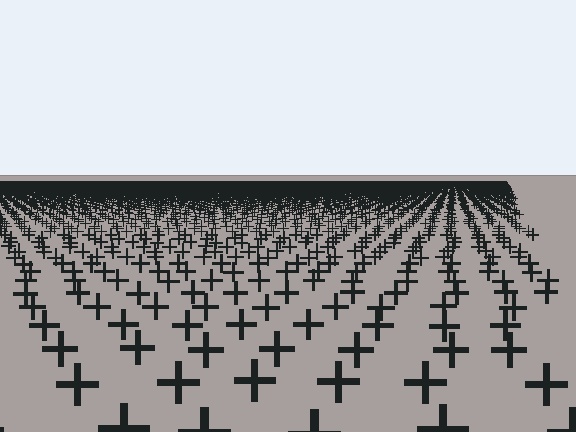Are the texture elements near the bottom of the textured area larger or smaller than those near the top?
Larger. Near the bottom, elements are closer to the viewer and appear at a bigger on-screen size.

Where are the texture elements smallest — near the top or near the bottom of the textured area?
Near the top.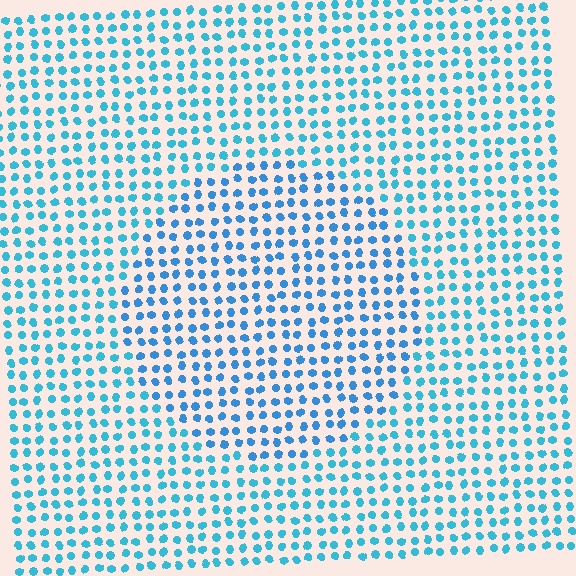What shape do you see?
I see a circle.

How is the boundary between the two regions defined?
The boundary is defined purely by a slight shift in hue (about 17 degrees). Spacing, size, and orientation are identical on both sides.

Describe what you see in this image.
The image is filled with small cyan elements in a uniform arrangement. A circle-shaped region is visible where the elements are tinted to a slightly different hue, forming a subtle color boundary.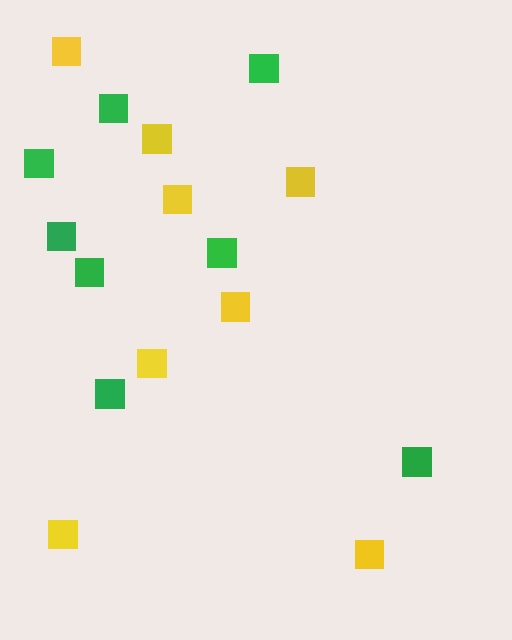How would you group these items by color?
There are 2 groups: one group of green squares (8) and one group of yellow squares (8).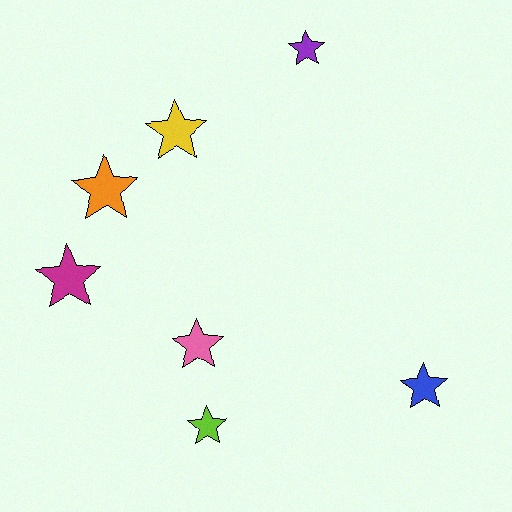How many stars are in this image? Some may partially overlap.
There are 7 stars.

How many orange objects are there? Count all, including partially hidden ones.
There is 1 orange object.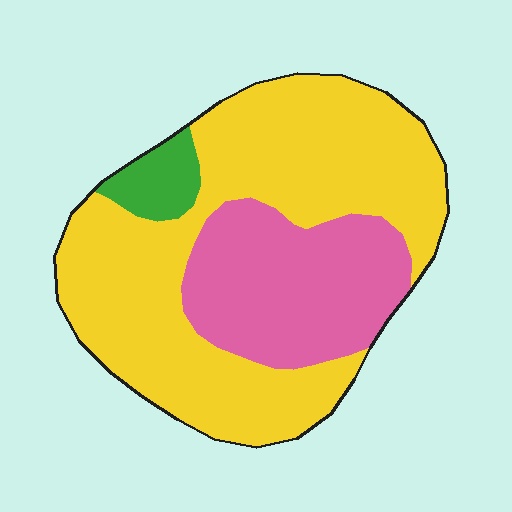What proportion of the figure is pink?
Pink covers around 30% of the figure.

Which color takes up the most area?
Yellow, at roughly 65%.